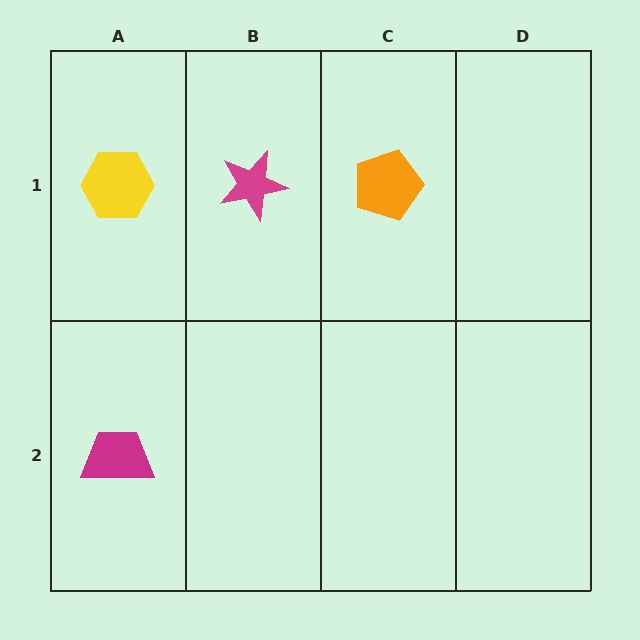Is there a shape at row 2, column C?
No, that cell is empty.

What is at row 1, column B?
A magenta star.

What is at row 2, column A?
A magenta trapezoid.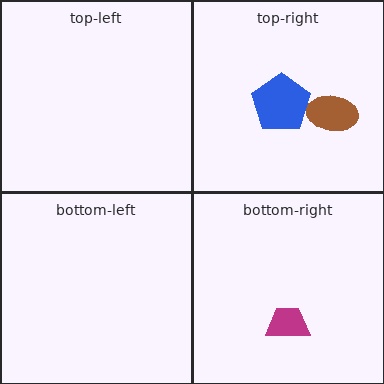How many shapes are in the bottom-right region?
1.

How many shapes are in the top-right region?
2.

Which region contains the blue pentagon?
The top-right region.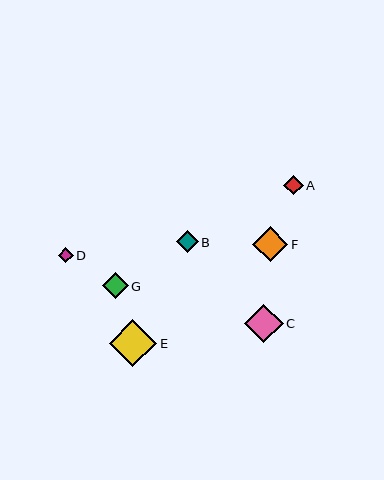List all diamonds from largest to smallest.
From largest to smallest: E, C, F, G, B, A, D.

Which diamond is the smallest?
Diamond D is the smallest with a size of approximately 15 pixels.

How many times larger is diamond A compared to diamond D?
Diamond A is approximately 1.3 times the size of diamond D.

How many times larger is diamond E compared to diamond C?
Diamond E is approximately 1.2 times the size of diamond C.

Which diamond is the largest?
Diamond E is the largest with a size of approximately 47 pixels.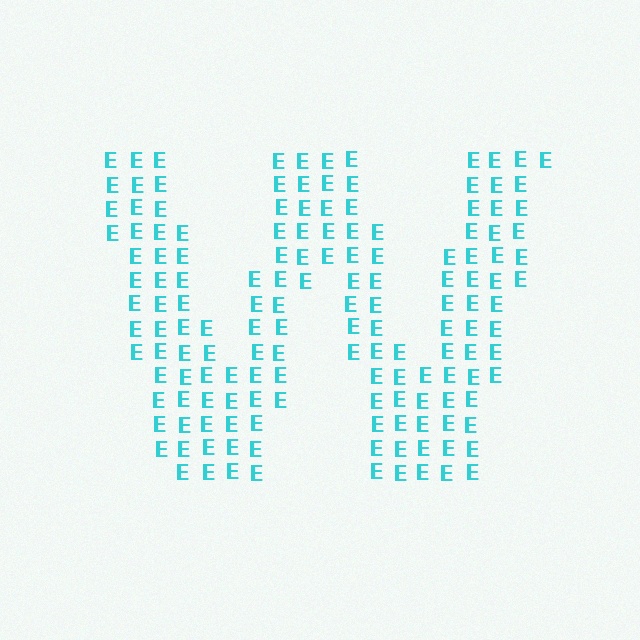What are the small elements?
The small elements are letter E's.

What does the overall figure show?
The overall figure shows the letter W.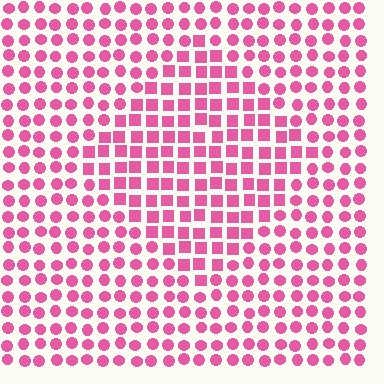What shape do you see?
I see a diamond.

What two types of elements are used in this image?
The image uses squares inside the diamond region and circles outside it.